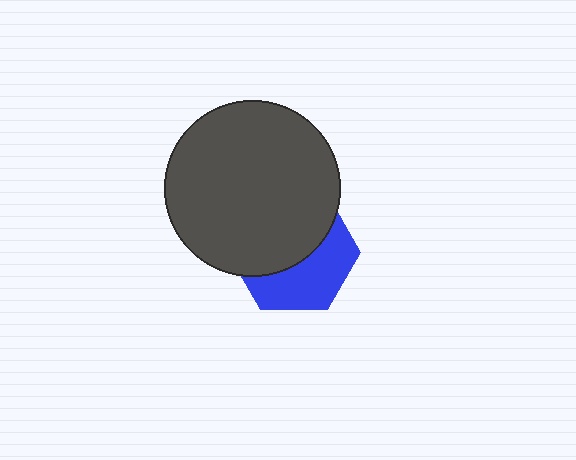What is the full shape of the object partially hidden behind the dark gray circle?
The partially hidden object is a blue hexagon.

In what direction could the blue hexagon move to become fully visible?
The blue hexagon could move down. That would shift it out from behind the dark gray circle entirely.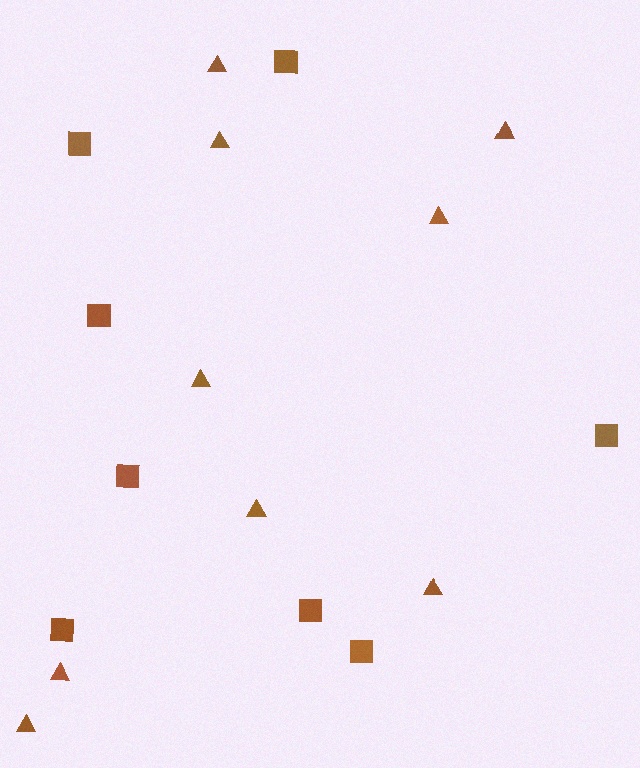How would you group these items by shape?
There are 2 groups: one group of squares (8) and one group of triangles (9).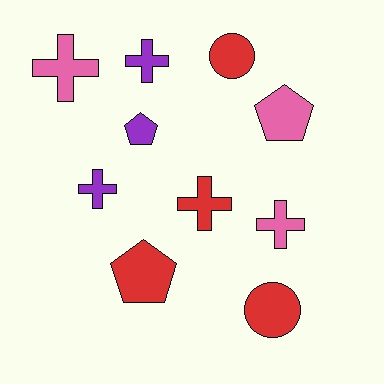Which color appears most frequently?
Red, with 4 objects.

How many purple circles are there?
There are no purple circles.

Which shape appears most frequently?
Cross, with 5 objects.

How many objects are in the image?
There are 10 objects.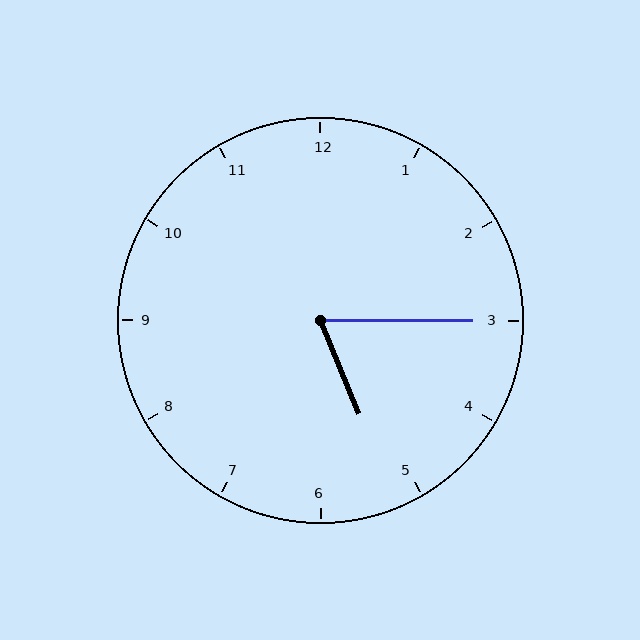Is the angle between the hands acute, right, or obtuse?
It is acute.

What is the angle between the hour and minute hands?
Approximately 68 degrees.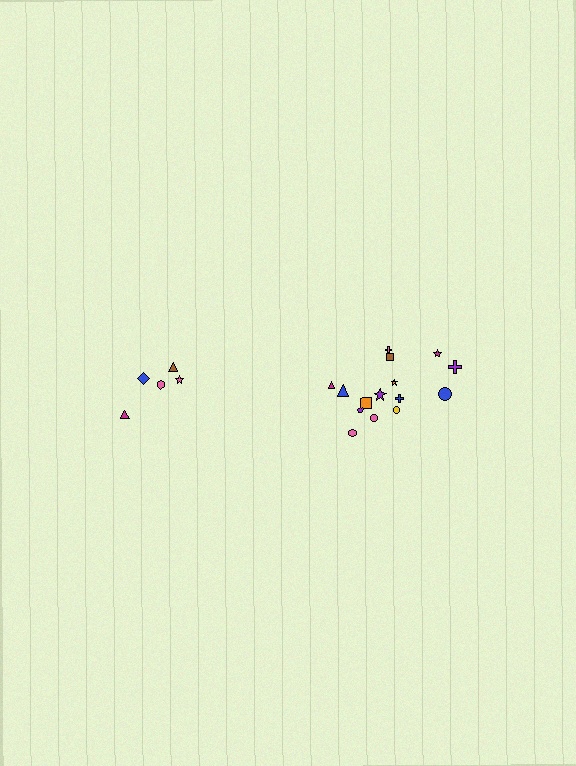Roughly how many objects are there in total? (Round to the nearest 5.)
Roughly 20 objects in total.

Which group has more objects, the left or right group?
The right group.